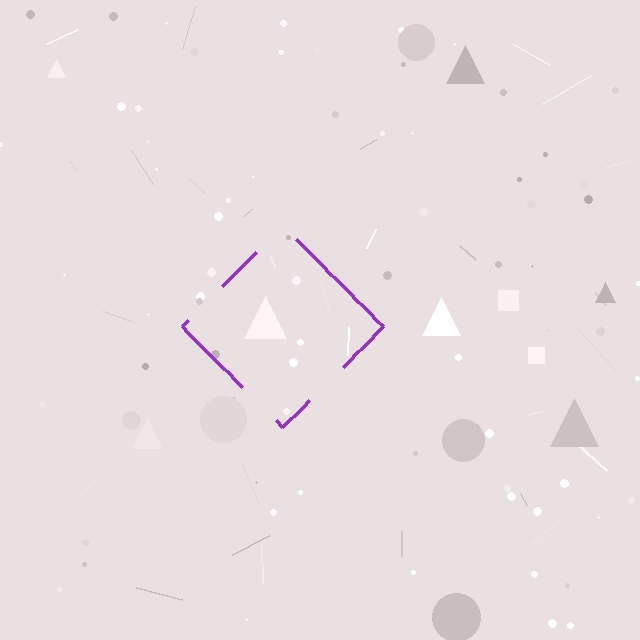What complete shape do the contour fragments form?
The contour fragments form a diamond.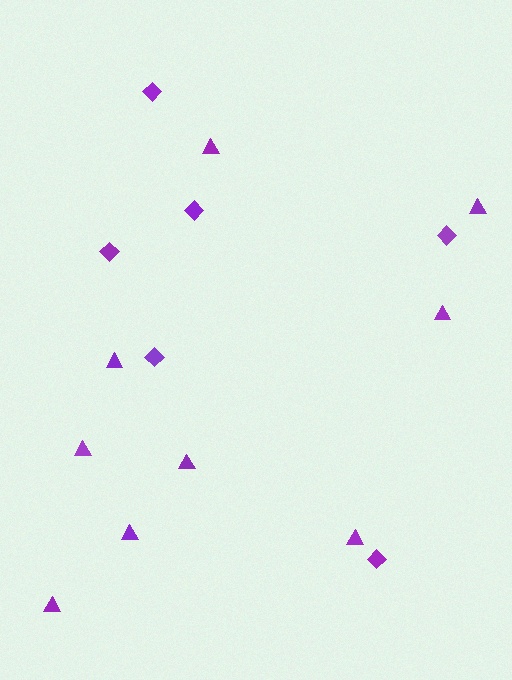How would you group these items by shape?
There are 2 groups: one group of diamonds (6) and one group of triangles (9).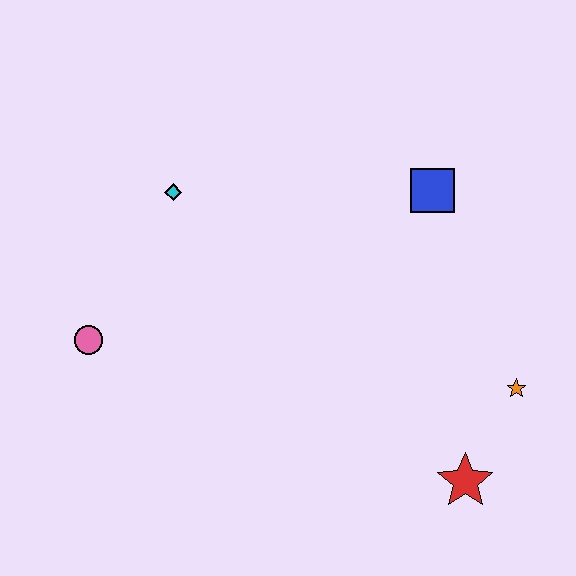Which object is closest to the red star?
The orange star is closest to the red star.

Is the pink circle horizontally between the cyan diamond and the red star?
No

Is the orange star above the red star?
Yes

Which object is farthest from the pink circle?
The orange star is farthest from the pink circle.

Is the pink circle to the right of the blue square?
No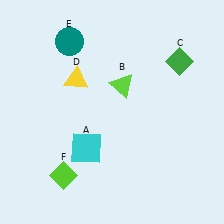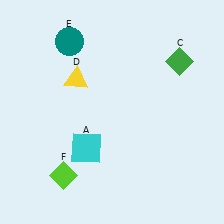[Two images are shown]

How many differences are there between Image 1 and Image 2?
There is 1 difference between the two images.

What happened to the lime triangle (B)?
The lime triangle (B) was removed in Image 2. It was in the top-right area of Image 1.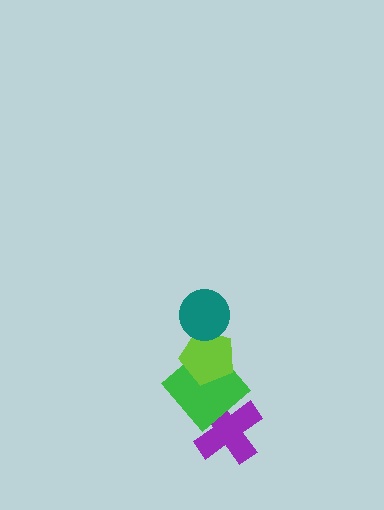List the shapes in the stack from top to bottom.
From top to bottom: the teal circle, the lime pentagon, the green diamond, the purple cross.